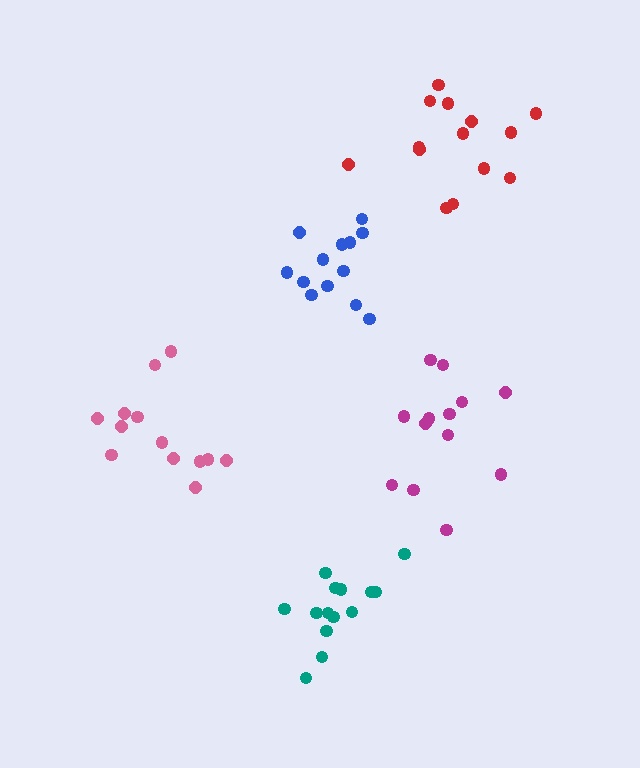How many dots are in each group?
Group 1: 14 dots, Group 2: 13 dots, Group 3: 13 dots, Group 4: 14 dots, Group 5: 13 dots (67 total).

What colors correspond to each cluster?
The clusters are colored: teal, pink, magenta, red, blue.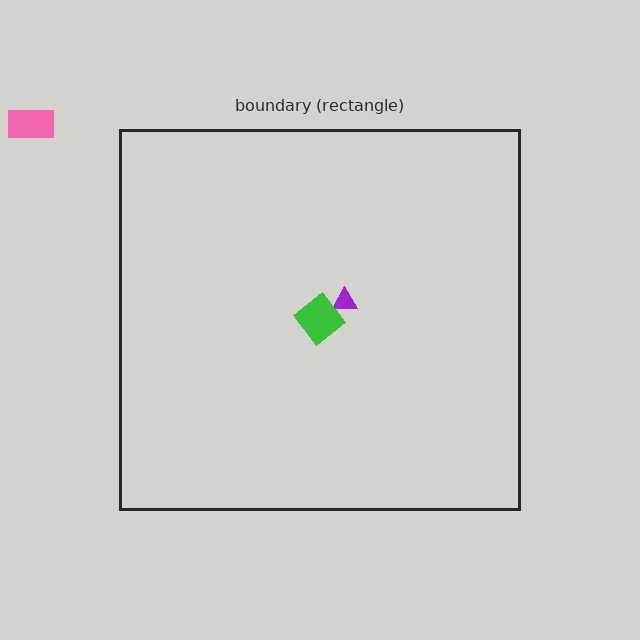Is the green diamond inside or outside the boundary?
Inside.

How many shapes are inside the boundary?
2 inside, 1 outside.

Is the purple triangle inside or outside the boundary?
Inside.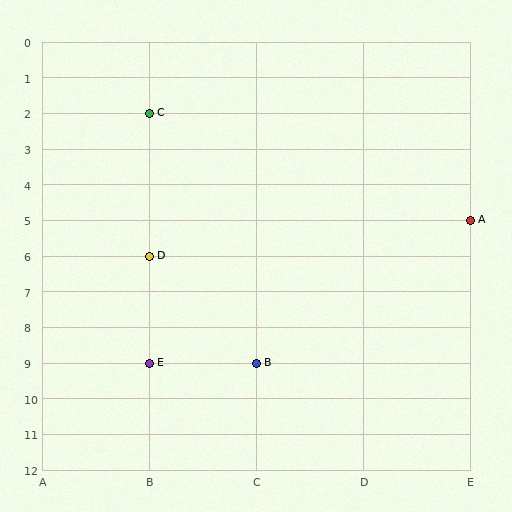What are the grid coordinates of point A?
Point A is at grid coordinates (E, 5).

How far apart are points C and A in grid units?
Points C and A are 3 columns and 3 rows apart (about 4.2 grid units diagonally).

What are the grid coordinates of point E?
Point E is at grid coordinates (B, 9).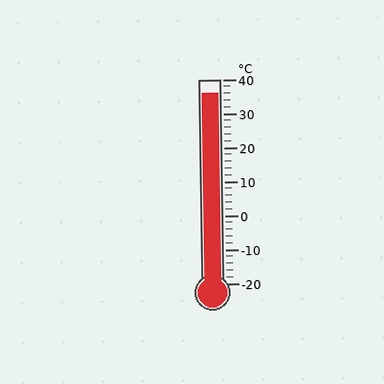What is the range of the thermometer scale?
The thermometer scale ranges from -20°C to 40°C.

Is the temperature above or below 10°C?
The temperature is above 10°C.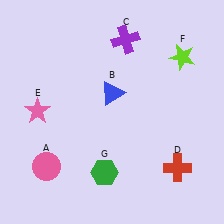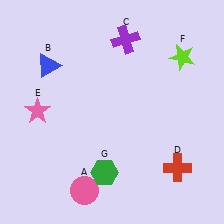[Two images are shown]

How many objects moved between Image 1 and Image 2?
2 objects moved between the two images.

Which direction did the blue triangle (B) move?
The blue triangle (B) moved left.